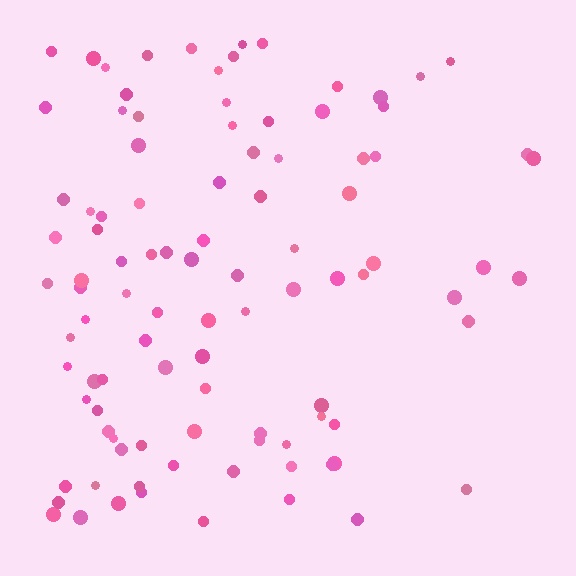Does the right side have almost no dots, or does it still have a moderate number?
Still a moderate number, just noticeably fewer than the left.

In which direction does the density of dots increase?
From right to left, with the left side densest.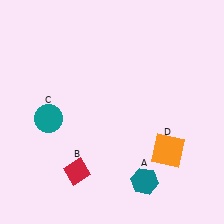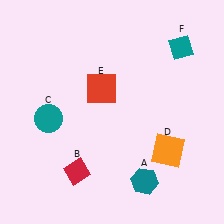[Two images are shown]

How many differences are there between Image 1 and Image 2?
There are 2 differences between the two images.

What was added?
A red square (E), a teal diamond (F) were added in Image 2.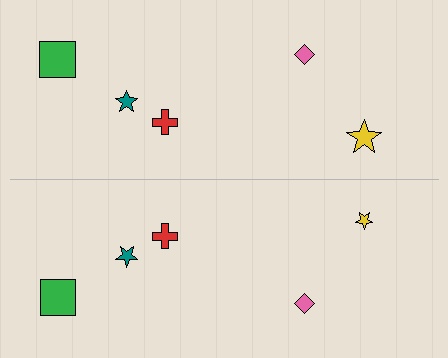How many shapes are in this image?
There are 10 shapes in this image.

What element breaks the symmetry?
The yellow star on the bottom side has a different size than its mirror counterpart.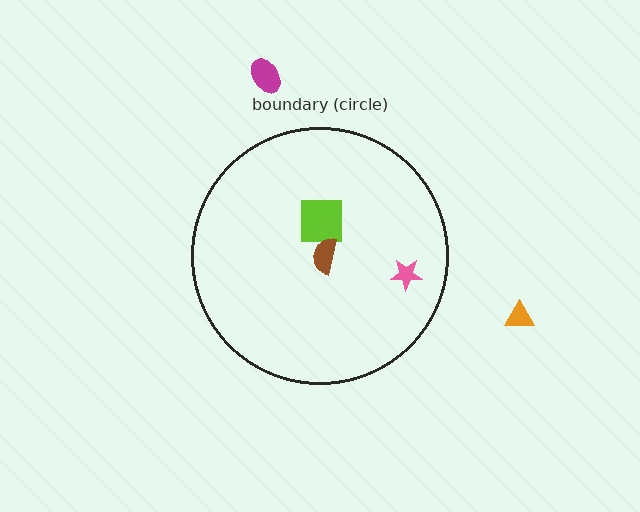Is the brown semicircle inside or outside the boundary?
Inside.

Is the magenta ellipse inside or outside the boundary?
Outside.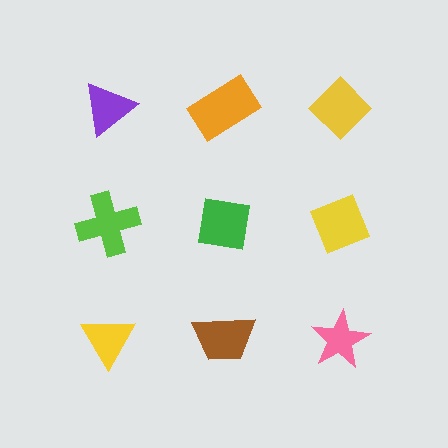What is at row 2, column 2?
A green square.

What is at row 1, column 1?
A purple triangle.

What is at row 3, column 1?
A yellow triangle.